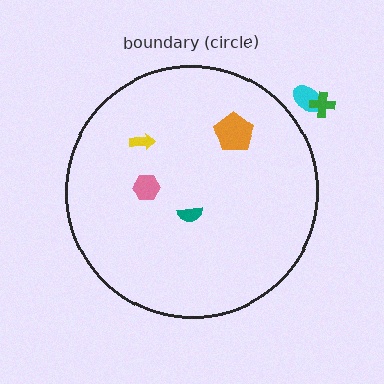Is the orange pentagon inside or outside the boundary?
Inside.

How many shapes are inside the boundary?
4 inside, 2 outside.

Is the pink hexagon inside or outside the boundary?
Inside.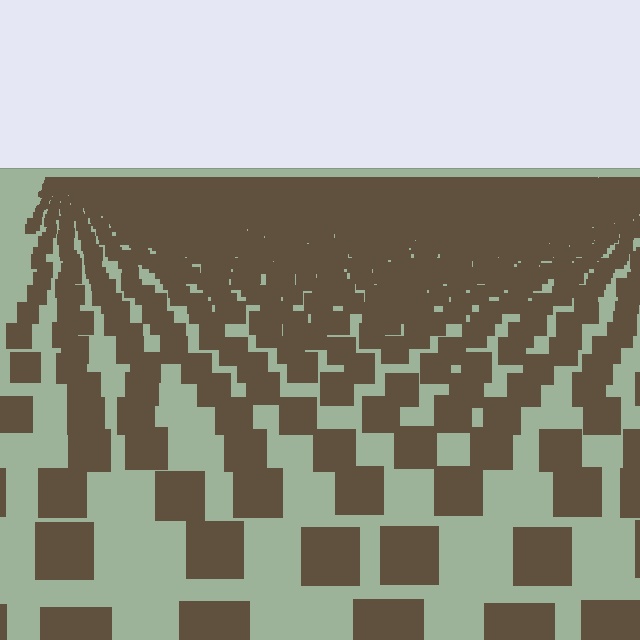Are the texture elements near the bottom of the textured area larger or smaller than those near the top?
Larger. Near the bottom, elements are closer to the viewer and appear at a bigger on-screen size.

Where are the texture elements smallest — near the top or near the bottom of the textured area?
Near the top.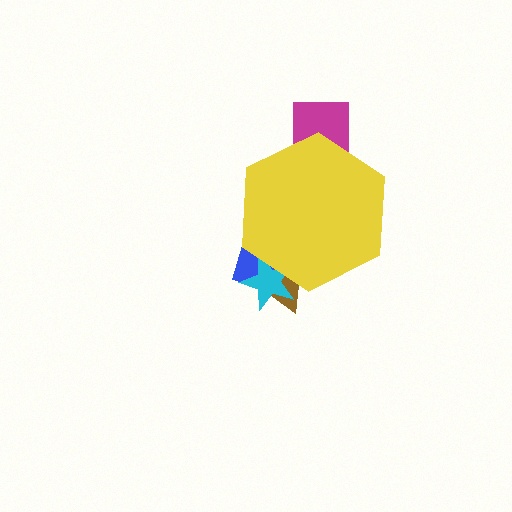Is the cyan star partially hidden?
Yes, the cyan star is partially hidden behind the yellow hexagon.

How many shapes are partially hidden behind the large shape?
4 shapes are partially hidden.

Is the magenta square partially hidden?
Yes, the magenta square is partially hidden behind the yellow hexagon.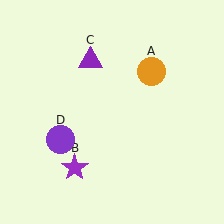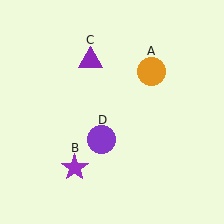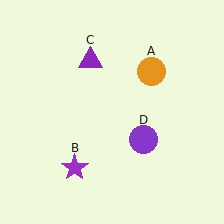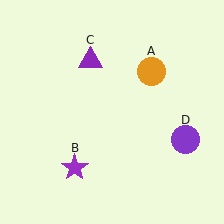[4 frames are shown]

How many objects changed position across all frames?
1 object changed position: purple circle (object D).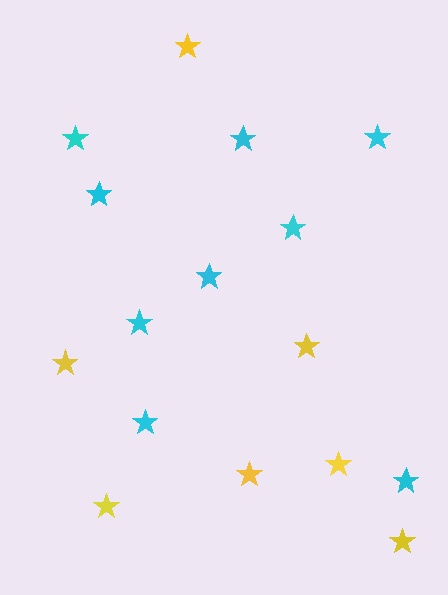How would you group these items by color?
There are 2 groups: one group of cyan stars (9) and one group of yellow stars (7).